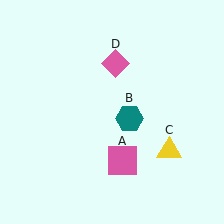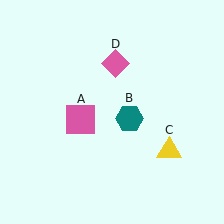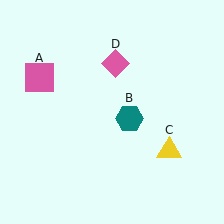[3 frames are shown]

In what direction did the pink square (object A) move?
The pink square (object A) moved up and to the left.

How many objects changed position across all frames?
1 object changed position: pink square (object A).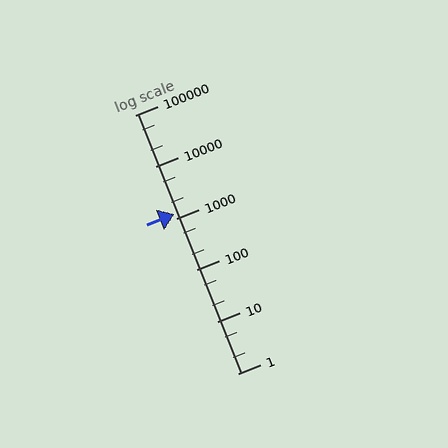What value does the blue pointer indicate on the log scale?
The pointer indicates approximately 1200.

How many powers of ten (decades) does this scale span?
The scale spans 5 decades, from 1 to 100000.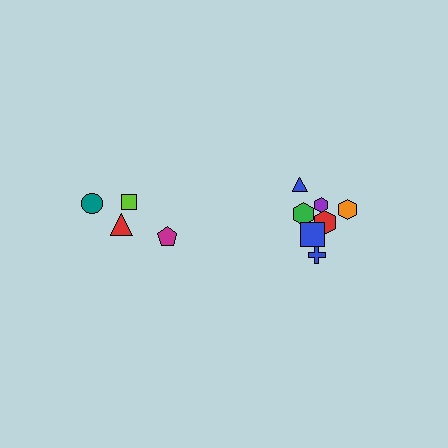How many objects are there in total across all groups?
There are 11 objects.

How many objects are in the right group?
There are 7 objects.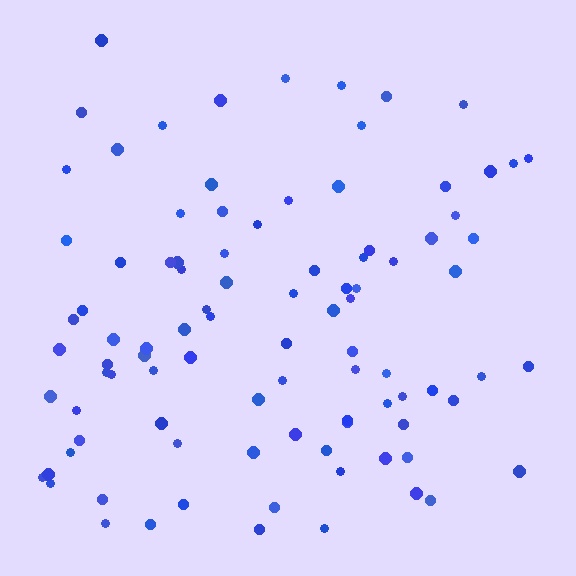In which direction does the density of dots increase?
From top to bottom, with the bottom side densest.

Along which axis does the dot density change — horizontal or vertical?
Vertical.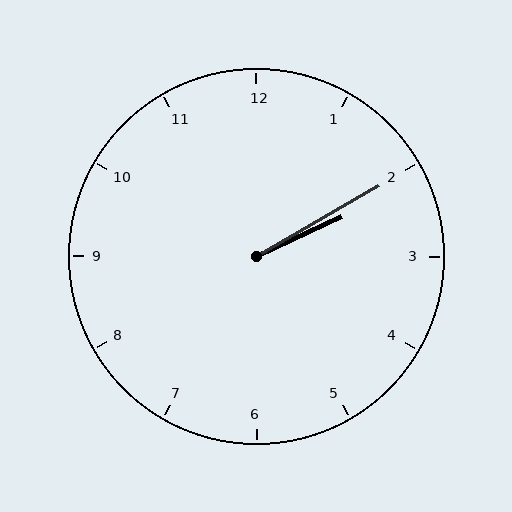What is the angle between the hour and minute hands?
Approximately 5 degrees.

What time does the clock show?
2:10.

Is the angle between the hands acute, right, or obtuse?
It is acute.